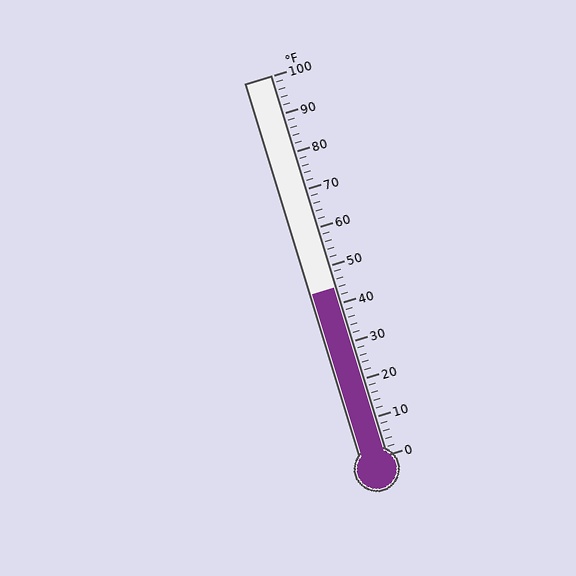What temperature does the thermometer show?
The thermometer shows approximately 44°F.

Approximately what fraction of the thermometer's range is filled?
The thermometer is filled to approximately 45% of its range.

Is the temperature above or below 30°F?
The temperature is above 30°F.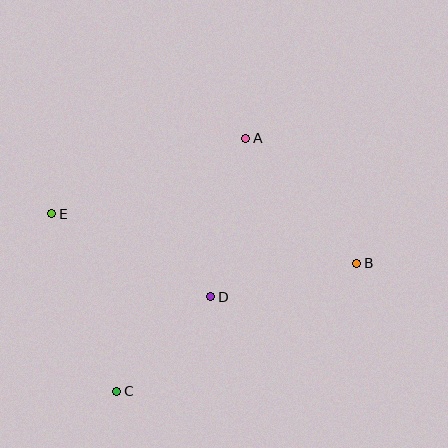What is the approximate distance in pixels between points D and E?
The distance between D and E is approximately 179 pixels.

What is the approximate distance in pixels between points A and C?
The distance between A and C is approximately 284 pixels.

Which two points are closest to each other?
Points C and D are closest to each other.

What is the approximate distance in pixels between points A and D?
The distance between A and D is approximately 162 pixels.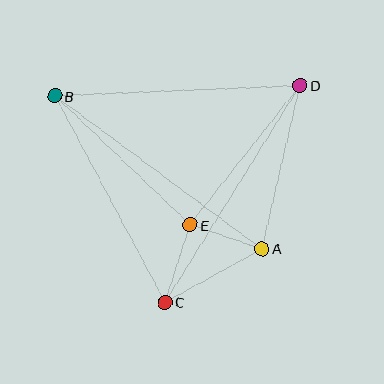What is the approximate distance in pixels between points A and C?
The distance between A and C is approximately 111 pixels.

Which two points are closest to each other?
Points A and E are closest to each other.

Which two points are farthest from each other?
Points A and B are farthest from each other.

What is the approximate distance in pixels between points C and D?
The distance between C and D is approximately 255 pixels.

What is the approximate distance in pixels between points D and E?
The distance between D and E is approximately 178 pixels.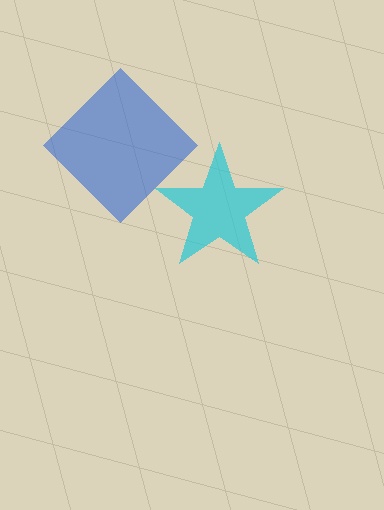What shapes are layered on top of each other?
The layered shapes are: a cyan star, a blue diamond.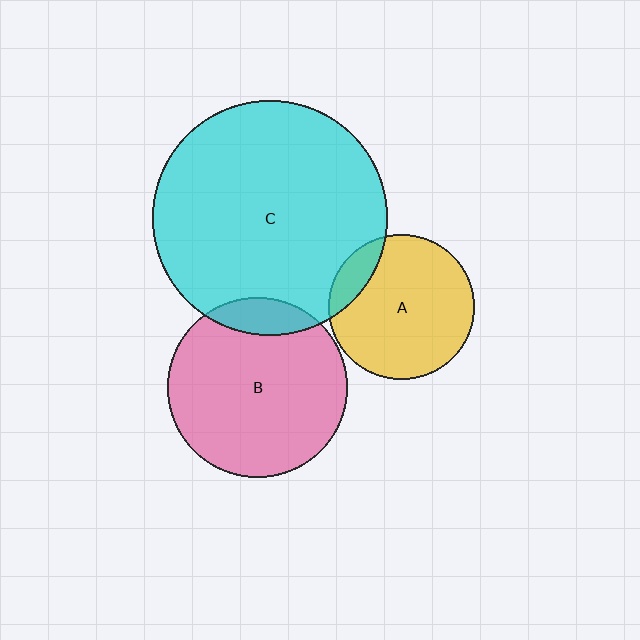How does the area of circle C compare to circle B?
Approximately 1.7 times.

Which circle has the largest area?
Circle C (cyan).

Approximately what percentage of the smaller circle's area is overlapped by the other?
Approximately 10%.